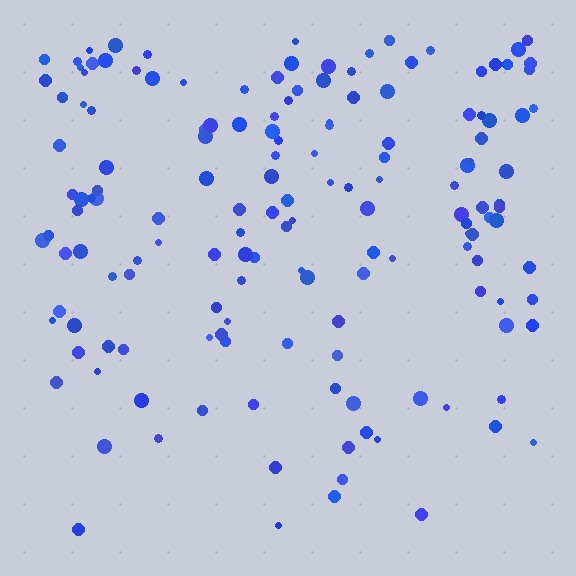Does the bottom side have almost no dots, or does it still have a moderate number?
Still a moderate number, just noticeably fewer than the top.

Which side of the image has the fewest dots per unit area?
The bottom.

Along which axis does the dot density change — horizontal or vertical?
Vertical.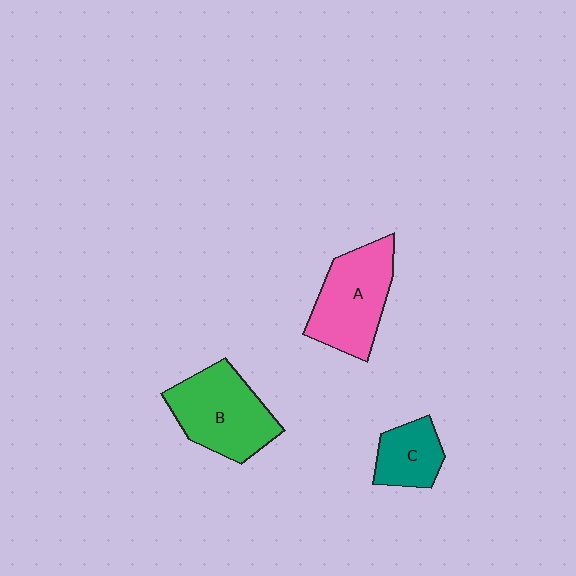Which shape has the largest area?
Shape B (green).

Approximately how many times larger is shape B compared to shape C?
Approximately 1.9 times.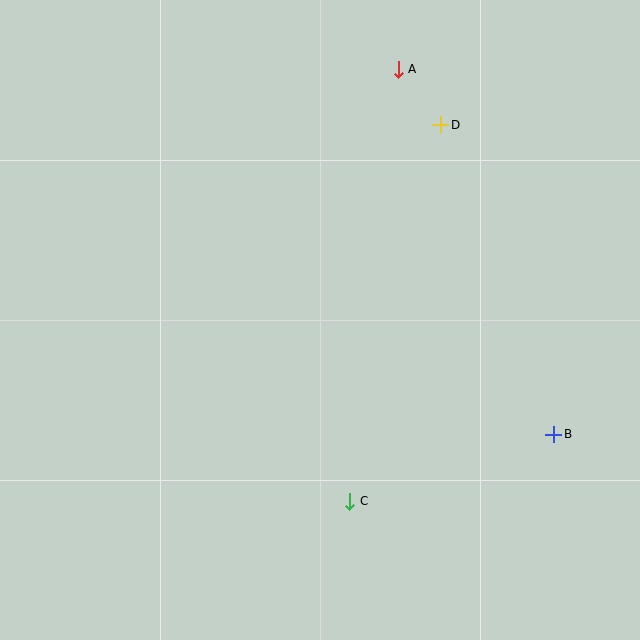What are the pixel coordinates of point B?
Point B is at (554, 434).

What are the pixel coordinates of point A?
Point A is at (398, 69).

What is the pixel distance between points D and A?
The distance between D and A is 70 pixels.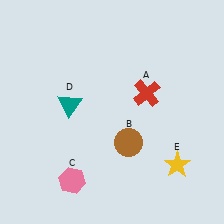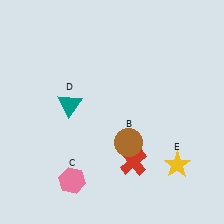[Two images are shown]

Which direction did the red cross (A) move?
The red cross (A) moved down.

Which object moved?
The red cross (A) moved down.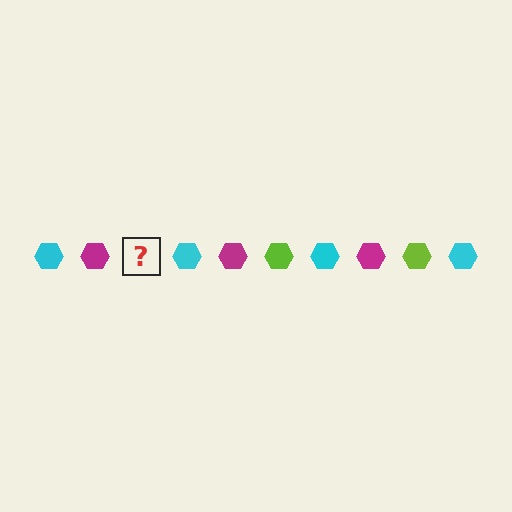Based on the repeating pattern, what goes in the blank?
The blank should be a lime hexagon.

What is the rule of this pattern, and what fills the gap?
The rule is that the pattern cycles through cyan, magenta, lime hexagons. The gap should be filled with a lime hexagon.